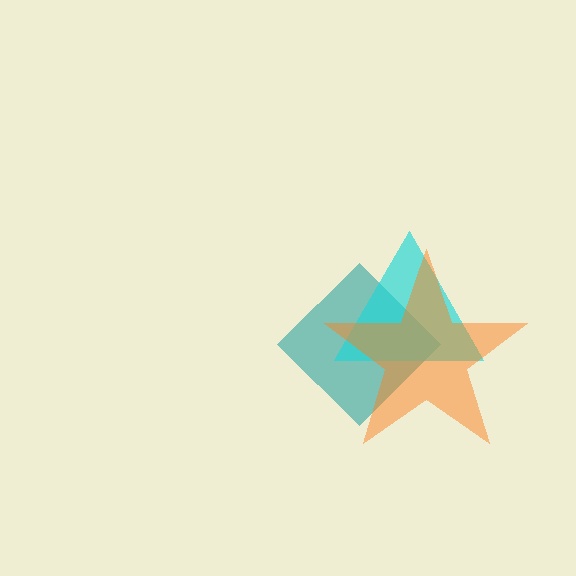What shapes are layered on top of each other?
The layered shapes are: a teal diamond, a cyan triangle, an orange star.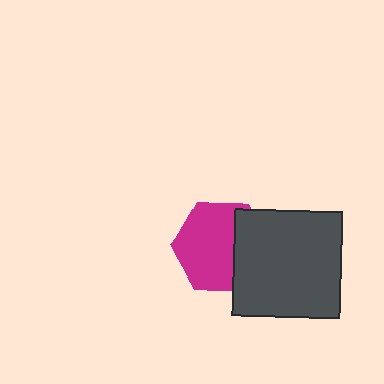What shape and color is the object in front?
The object in front is a dark gray square.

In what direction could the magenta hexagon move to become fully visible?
The magenta hexagon could move left. That would shift it out from behind the dark gray square entirely.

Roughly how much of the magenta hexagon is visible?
Most of it is visible (roughly 68%).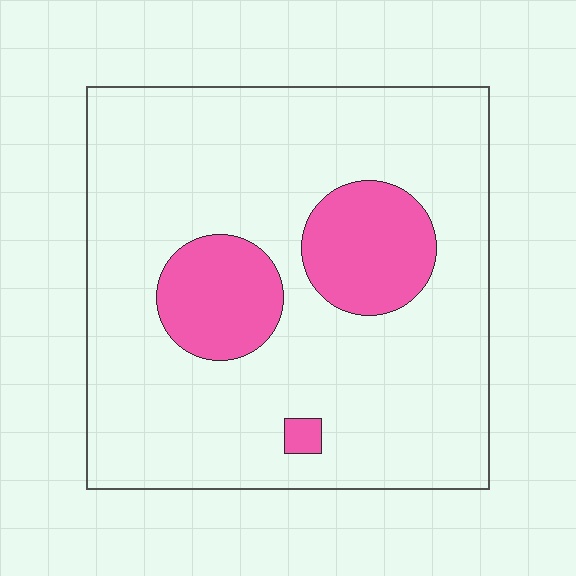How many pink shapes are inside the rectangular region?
3.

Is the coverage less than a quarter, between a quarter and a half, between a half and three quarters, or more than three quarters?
Less than a quarter.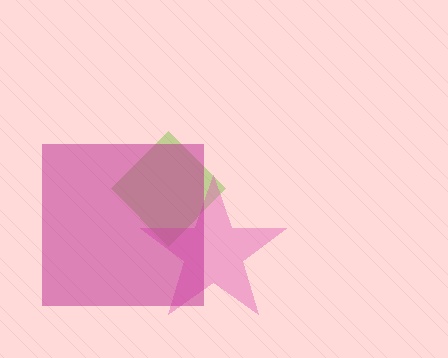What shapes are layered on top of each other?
The layered shapes are: a lime diamond, a pink star, a magenta square.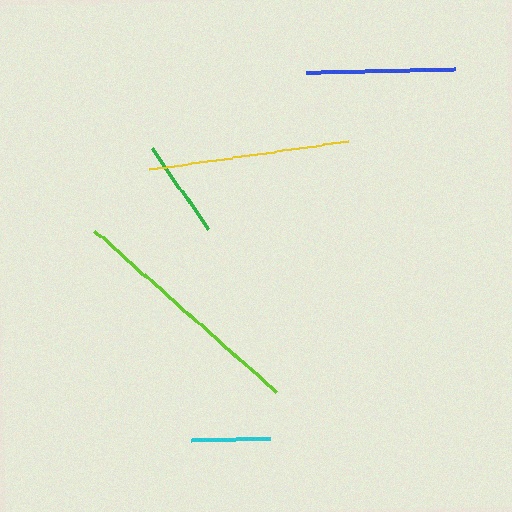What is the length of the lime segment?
The lime segment is approximately 243 pixels long.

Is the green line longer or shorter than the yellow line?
The yellow line is longer than the green line.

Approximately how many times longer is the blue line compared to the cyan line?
The blue line is approximately 1.9 times the length of the cyan line.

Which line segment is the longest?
The lime line is the longest at approximately 243 pixels.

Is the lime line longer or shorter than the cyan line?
The lime line is longer than the cyan line.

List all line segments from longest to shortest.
From longest to shortest: lime, yellow, blue, green, cyan.